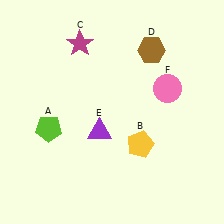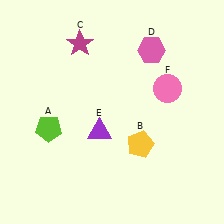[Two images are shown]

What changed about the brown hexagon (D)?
In Image 1, D is brown. In Image 2, it changed to pink.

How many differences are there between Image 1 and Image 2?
There is 1 difference between the two images.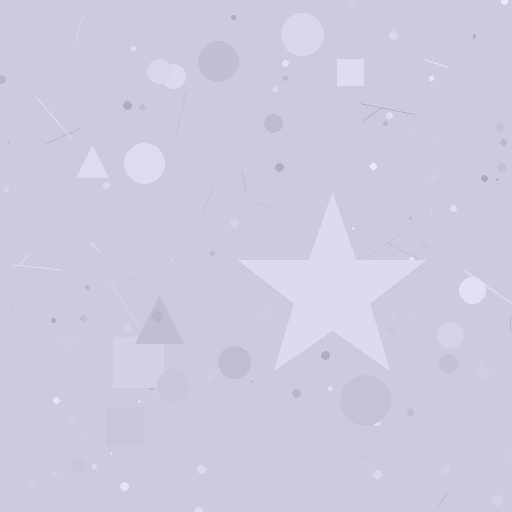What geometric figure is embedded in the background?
A star is embedded in the background.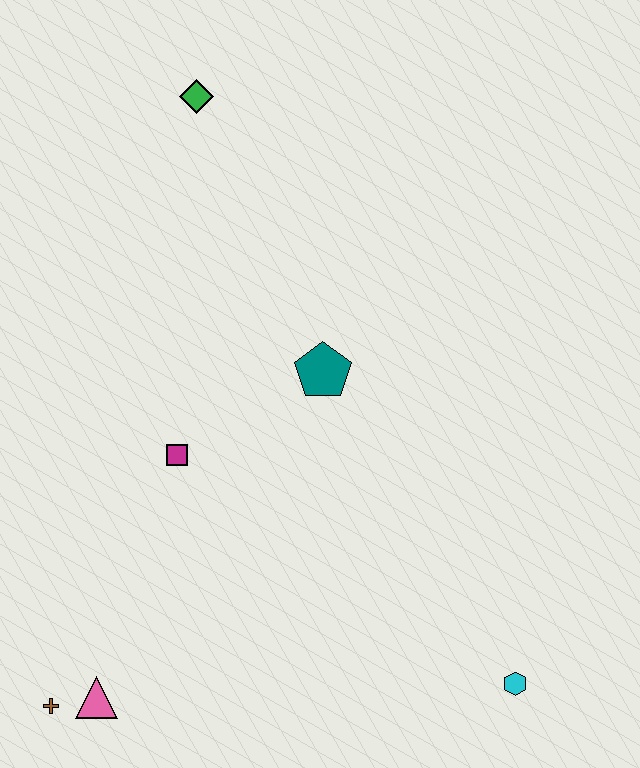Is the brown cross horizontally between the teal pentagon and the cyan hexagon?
No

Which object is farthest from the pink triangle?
The green diamond is farthest from the pink triangle.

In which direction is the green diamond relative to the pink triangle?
The green diamond is above the pink triangle.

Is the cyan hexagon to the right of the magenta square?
Yes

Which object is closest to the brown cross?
The pink triangle is closest to the brown cross.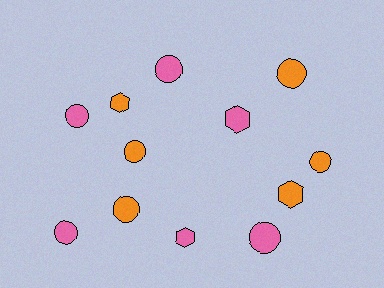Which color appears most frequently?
Orange, with 6 objects.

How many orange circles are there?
There are 4 orange circles.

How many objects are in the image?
There are 12 objects.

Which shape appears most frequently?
Circle, with 8 objects.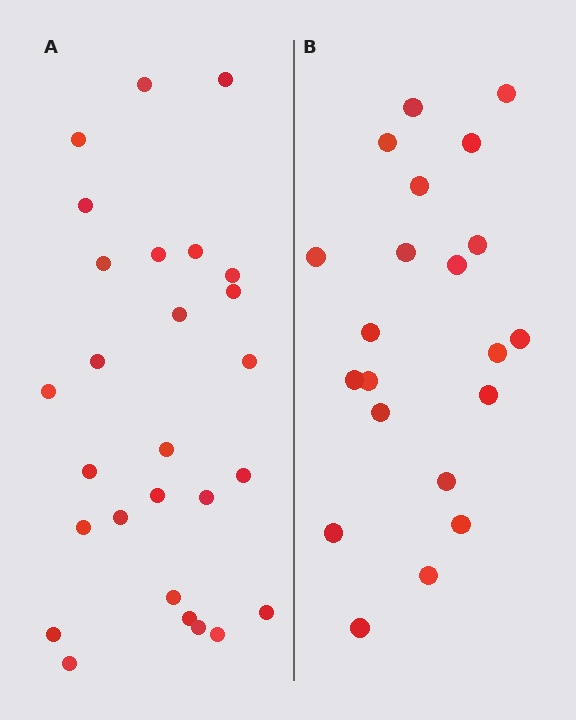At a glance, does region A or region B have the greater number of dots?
Region A (the left region) has more dots.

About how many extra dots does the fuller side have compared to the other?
Region A has about 6 more dots than region B.